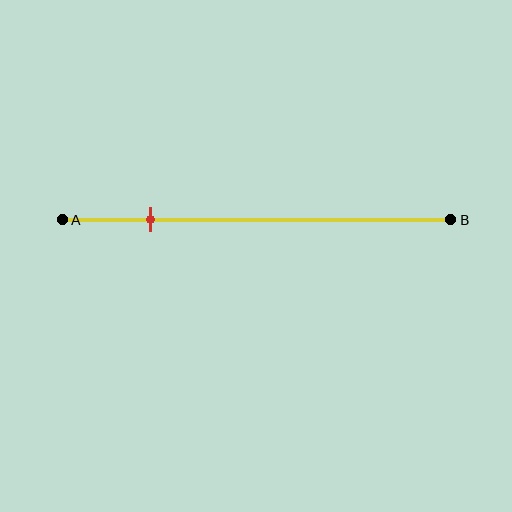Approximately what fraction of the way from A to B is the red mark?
The red mark is approximately 25% of the way from A to B.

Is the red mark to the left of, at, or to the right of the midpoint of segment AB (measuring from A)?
The red mark is to the left of the midpoint of segment AB.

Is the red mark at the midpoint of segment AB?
No, the mark is at about 25% from A, not at the 50% midpoint.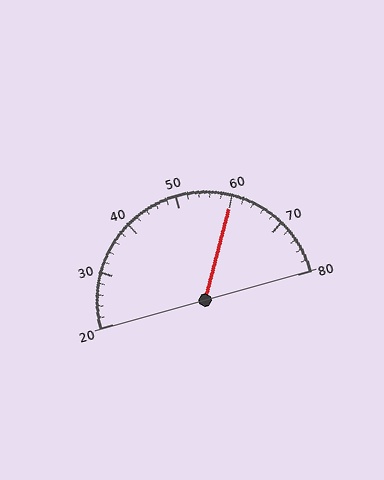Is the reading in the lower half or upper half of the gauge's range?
The reading is in the upper half of the range (20 to 80).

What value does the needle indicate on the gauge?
The needle indicates approximately 60.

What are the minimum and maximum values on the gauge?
The gauge ranges from 20 to 80.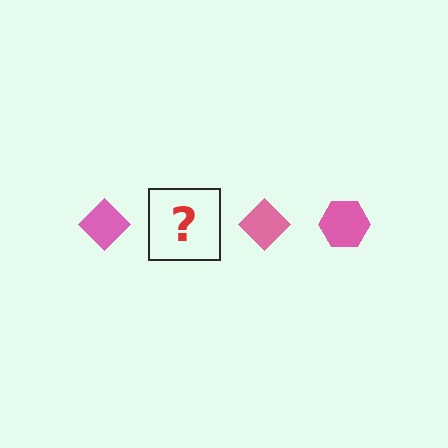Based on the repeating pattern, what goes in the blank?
The blank should be a pink hexagon.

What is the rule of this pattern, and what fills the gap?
The rule is that the pattern cycles through diamond, hexagon shapes in pink. The gap should be filled with a pink hexagon.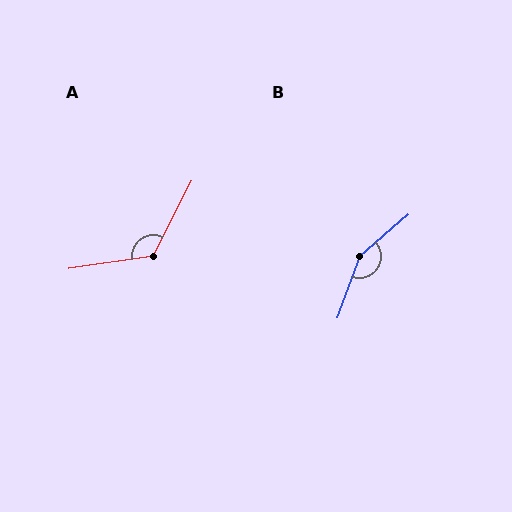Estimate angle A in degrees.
Approximately 126 degrees.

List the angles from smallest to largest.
A (126°), B (151°).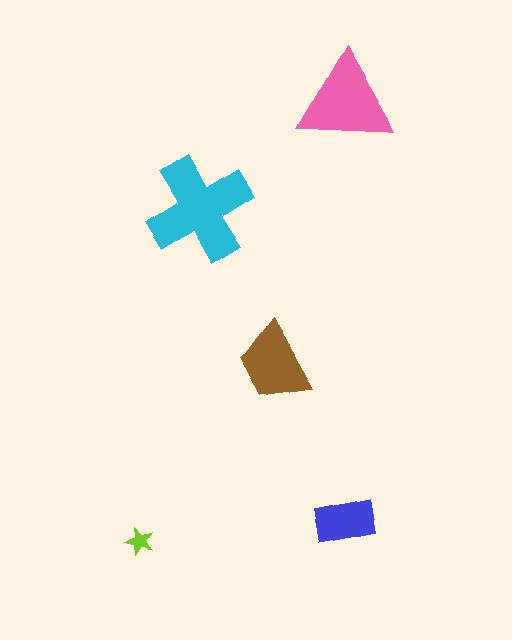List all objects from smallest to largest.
The lime star, the blue rectangle, the brown trapezoid, the pink triangle, the cyan cross.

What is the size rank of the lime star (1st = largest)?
5th.